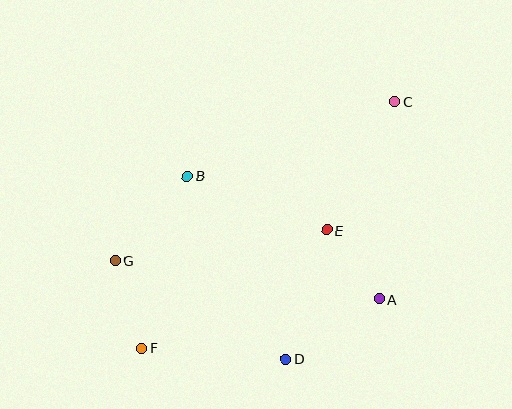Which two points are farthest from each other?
Points C and F are farthest from each other.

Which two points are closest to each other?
Points A and E are closest to each other.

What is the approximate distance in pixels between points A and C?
The distance between A and C is approximately 198 pixels.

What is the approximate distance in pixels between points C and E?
The distance between C and E is approximately 145 pixels.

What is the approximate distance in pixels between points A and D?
The distance between A and D is approximately 111 pixels.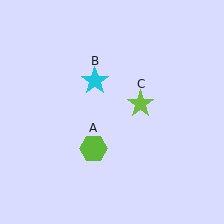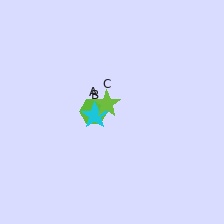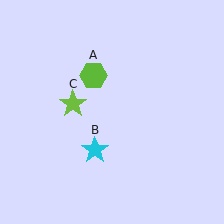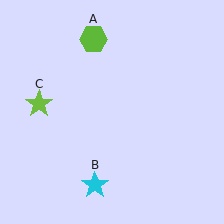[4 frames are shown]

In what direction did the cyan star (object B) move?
The cyan star (object B) moved down.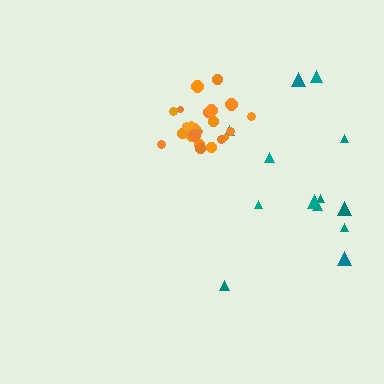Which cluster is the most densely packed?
Orange.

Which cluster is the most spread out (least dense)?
Teal.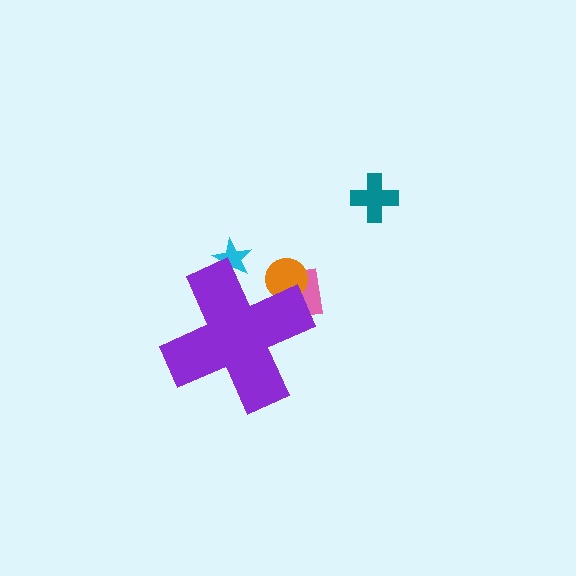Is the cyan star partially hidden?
Yes, the cyan star is partially hidden behind the purple cross.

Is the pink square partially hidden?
Yes, the pink square is partially hidden behind the purple cross.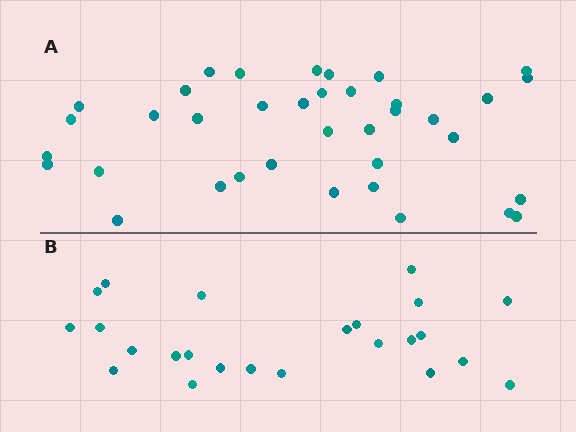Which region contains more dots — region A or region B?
Region A (the top region) has more dots.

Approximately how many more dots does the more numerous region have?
Region A has approximately 15 more dots than region B.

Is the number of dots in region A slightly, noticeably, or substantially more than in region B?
Region A has substantially more. The ratio is roughly 1.5 to 1.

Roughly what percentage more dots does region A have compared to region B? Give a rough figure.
About 55% more.